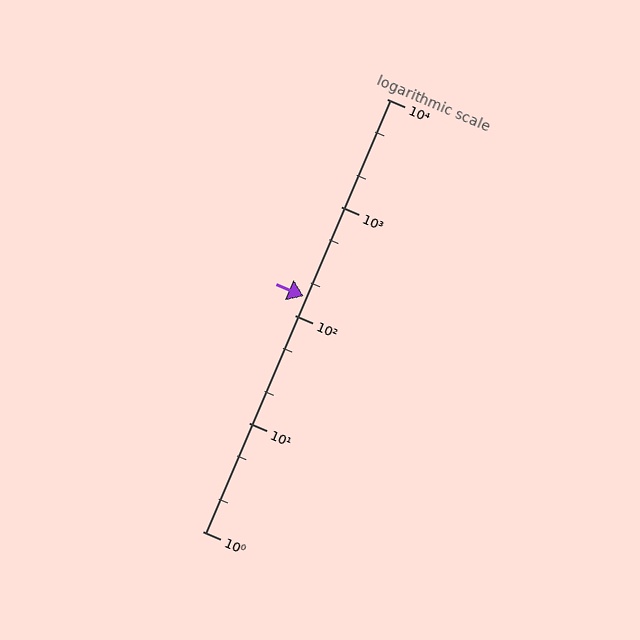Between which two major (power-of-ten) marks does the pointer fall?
The pointer is between 100 and 1000.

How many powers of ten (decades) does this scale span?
The scale spans 4 decades, from 1 to 10000.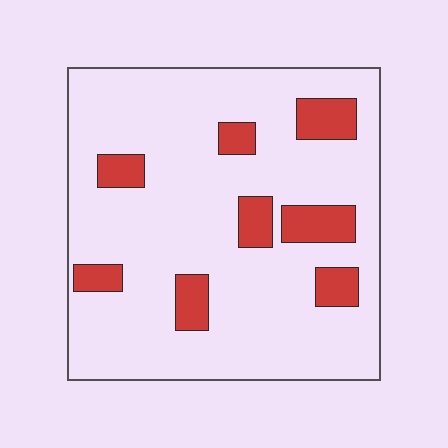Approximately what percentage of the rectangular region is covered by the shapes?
Approximately 15%.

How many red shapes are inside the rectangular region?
8.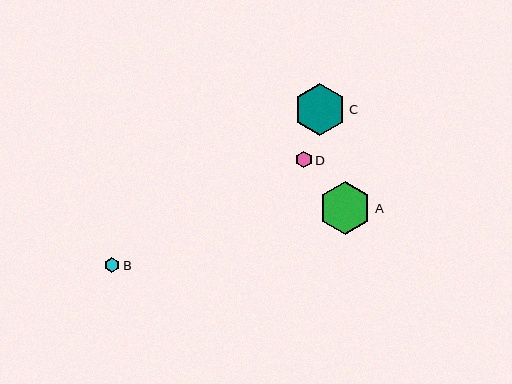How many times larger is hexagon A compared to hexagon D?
Hexagon A is approximately 3.2 times the size of hexagon D.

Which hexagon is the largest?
Hexagon A is the largest with a size of approximately 53 pixels.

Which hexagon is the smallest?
Hexagon B is the smallest with a size of approximately 16 pixels.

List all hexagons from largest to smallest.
From largest to smallest: A, C, D, B.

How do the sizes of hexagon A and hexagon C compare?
Hexagon A and hexagon C are approximately the same size.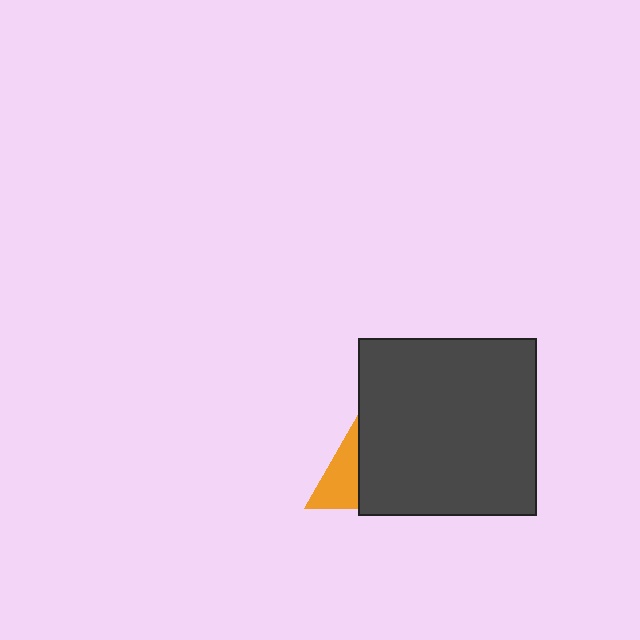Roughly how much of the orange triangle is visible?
A small part of it is visible (roughly 32%).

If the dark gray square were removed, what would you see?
You would see the complete orange triangle.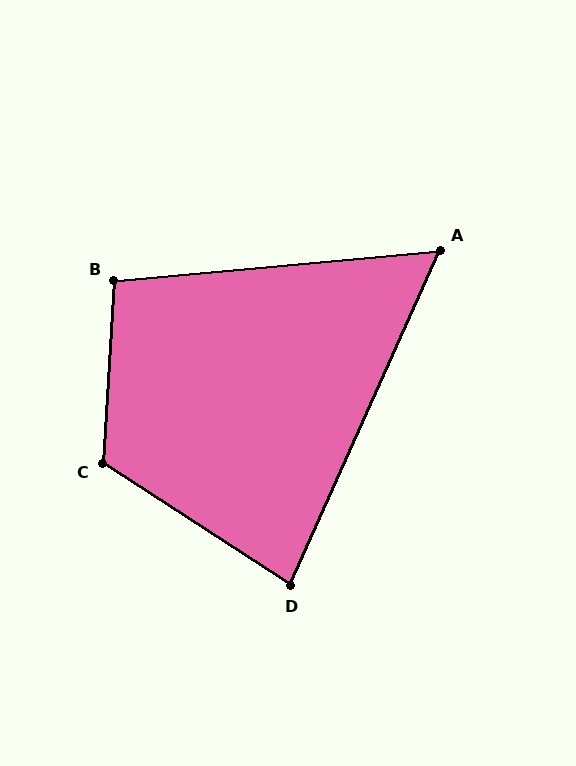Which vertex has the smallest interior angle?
A, at approximately 61 degrees.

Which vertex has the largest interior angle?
C, at approximately 119 degrees.